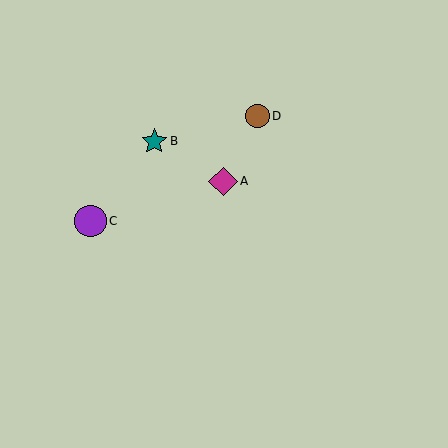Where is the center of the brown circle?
The center of the brown circle is at (257, 116).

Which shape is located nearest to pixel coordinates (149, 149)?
The teal star (labeled B) at (154, 141) is nearest to that location.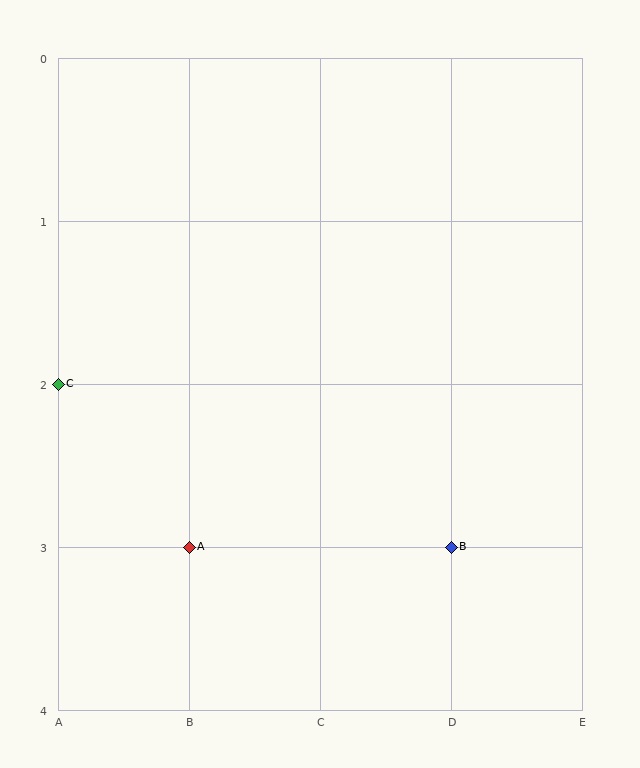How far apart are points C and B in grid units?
Points C and B are 3 columns and 1 row apart (about 3.2 grid units diagonally).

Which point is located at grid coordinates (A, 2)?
Point C is at (A, 2).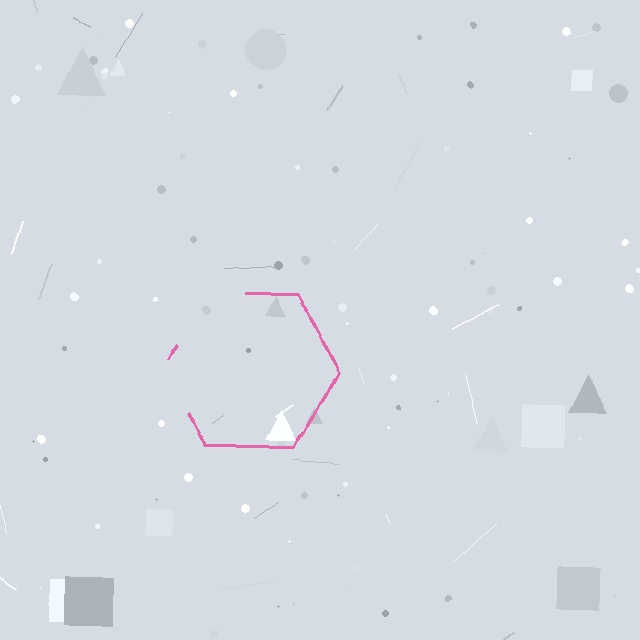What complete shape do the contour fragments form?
The contour fragments form a hexagon.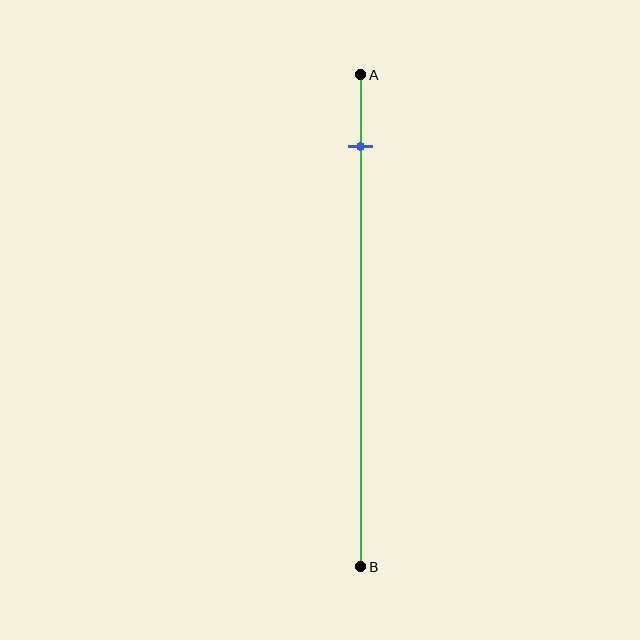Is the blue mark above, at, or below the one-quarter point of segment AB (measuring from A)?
The blue mark is above the one-quarter point of segment AB.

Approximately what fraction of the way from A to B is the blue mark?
The blue mark is approximately 15% of the way from A to B.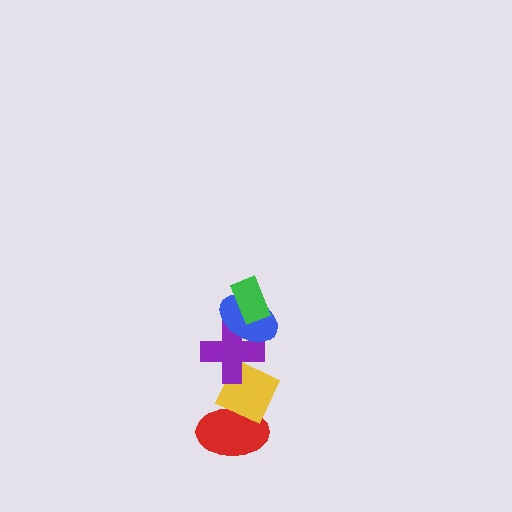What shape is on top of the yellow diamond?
The purple cross is on top of the yellow diamond.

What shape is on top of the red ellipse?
The yellow diamond is on top of the red ellipse.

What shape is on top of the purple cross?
The blue ellipse is on top of the purple cross.